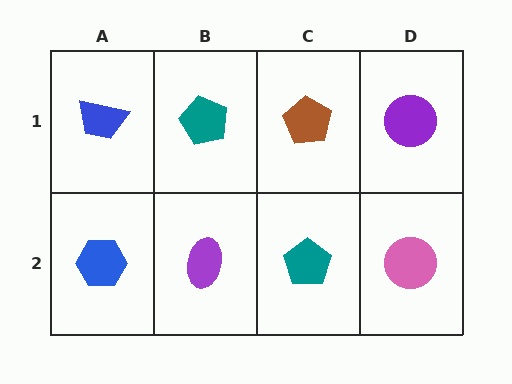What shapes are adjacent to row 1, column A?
A blue hexagon (row 2, column A), a teal pentagon (row 1, column B).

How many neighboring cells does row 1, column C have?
3.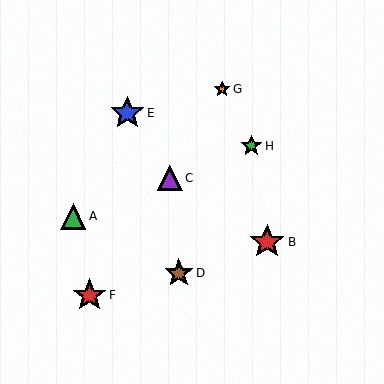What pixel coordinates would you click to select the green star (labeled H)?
Click at (251, 146) to select the green star H.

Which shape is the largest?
The red star (labeled B) is the largest.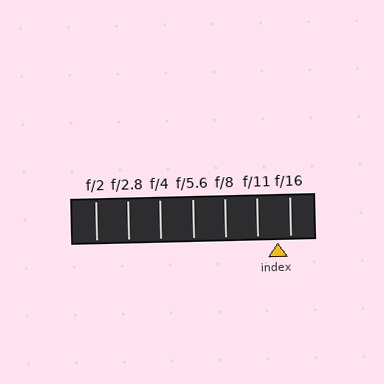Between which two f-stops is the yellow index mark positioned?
The index mark is between f/11 and f/16.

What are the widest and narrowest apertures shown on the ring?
The widest aperture shown is f/2 and the narrowest is f/16.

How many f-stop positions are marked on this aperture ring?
There are 7 f-stop positions marked.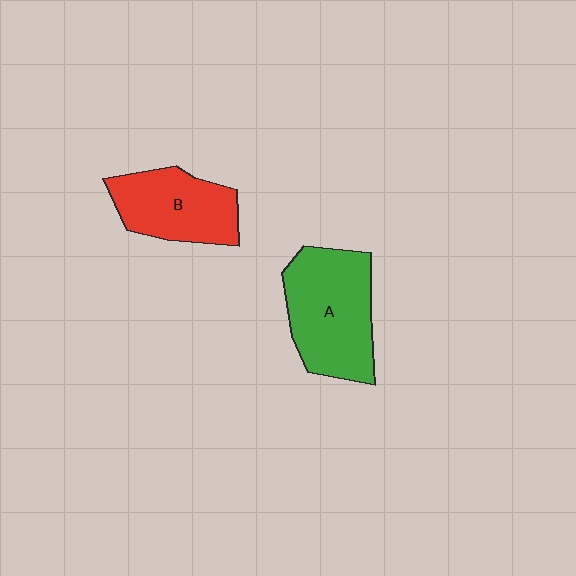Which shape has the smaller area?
Shape B (red).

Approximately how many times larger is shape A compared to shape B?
Approximately 1.3 times.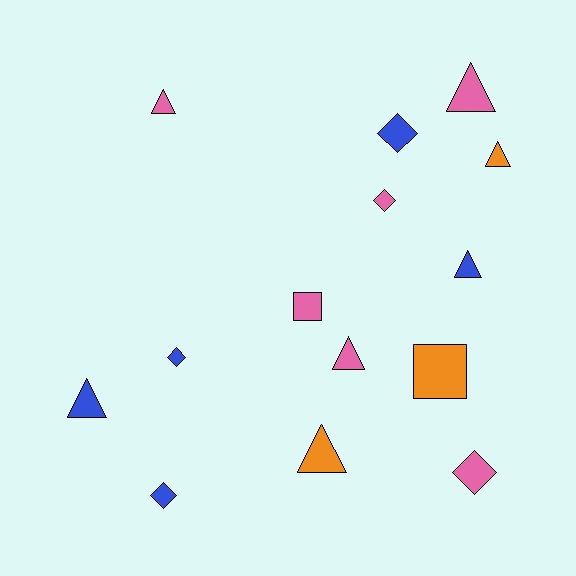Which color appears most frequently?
Pink, with 6 objects.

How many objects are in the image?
There are 14 objects.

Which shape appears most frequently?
Triangle, with 7 objects.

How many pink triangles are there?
There are 3 pink triangles.